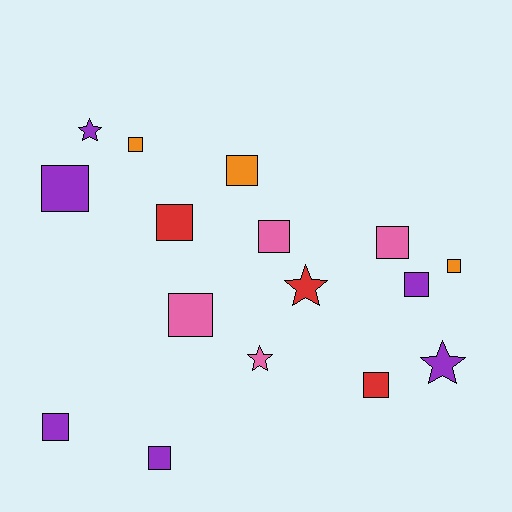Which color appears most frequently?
Purple, with 6 objects.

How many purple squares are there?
There are 4 purple squares.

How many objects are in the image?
There are 16 objects.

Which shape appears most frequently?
Square, with 12 objects.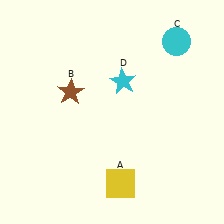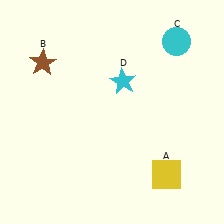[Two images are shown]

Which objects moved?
The objects that moved are: the yellow square (A), the brown star (B).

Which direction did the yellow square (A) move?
The yellow square (A) moved right.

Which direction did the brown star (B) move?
The brown star (B) moved up.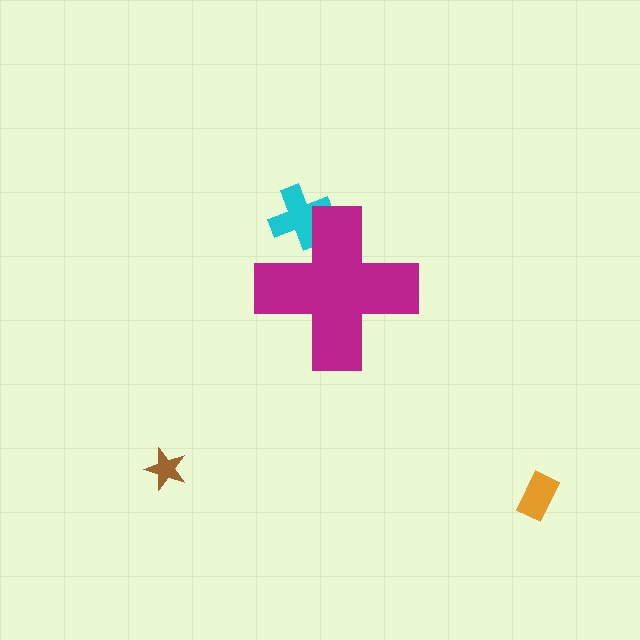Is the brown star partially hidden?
No, the brown star is fully visible.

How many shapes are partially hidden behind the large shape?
1 shape is partially hidden.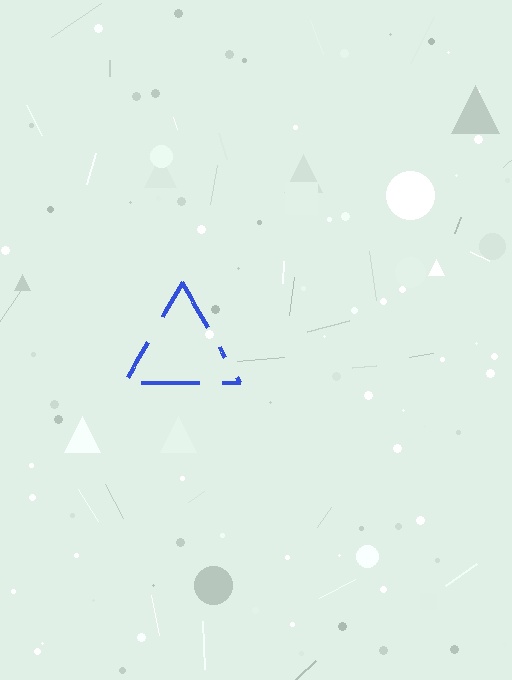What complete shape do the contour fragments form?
The contour fragments form a triangle.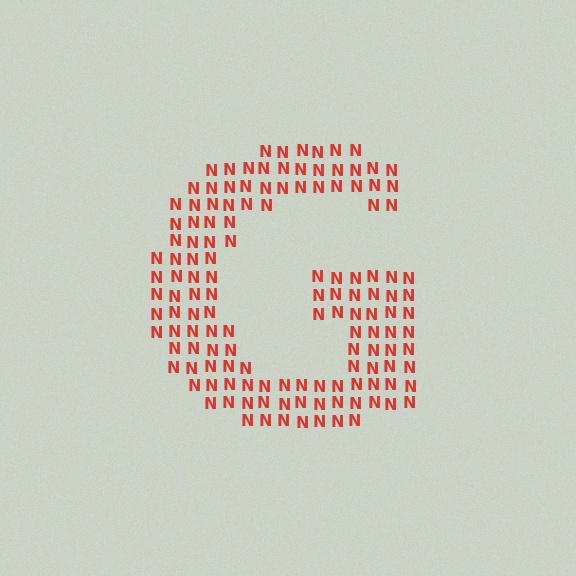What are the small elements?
The small elements are letter N's.